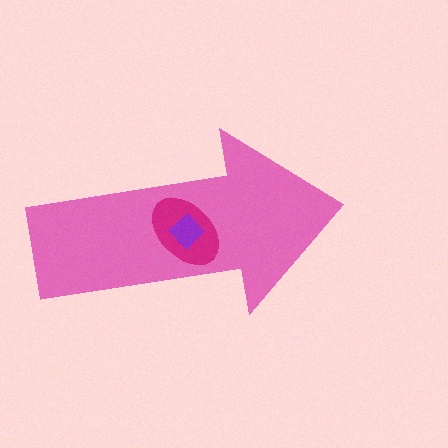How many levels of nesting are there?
3.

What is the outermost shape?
The pink arrow.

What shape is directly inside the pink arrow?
The magenta ellipse.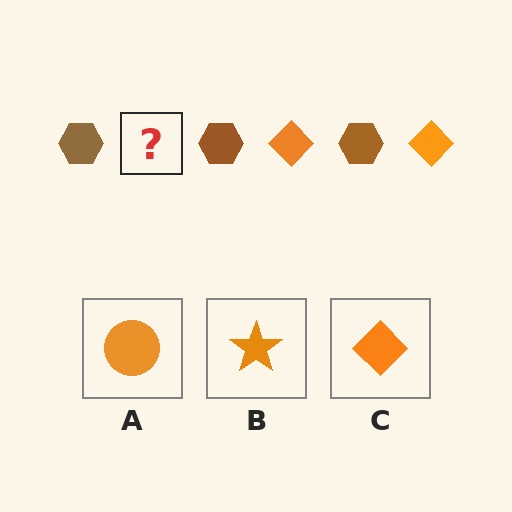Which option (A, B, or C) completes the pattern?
C.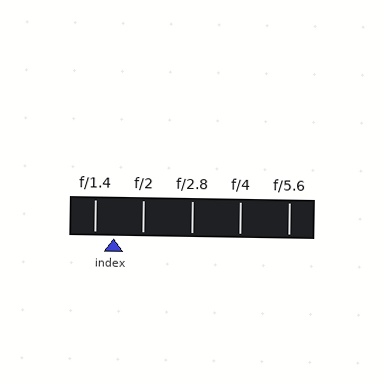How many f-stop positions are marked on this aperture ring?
There are 5 f-stop positions marked.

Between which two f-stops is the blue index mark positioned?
The index mark is between f/1.4 and f/2.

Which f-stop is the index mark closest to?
The index mark is closest to f/1.4.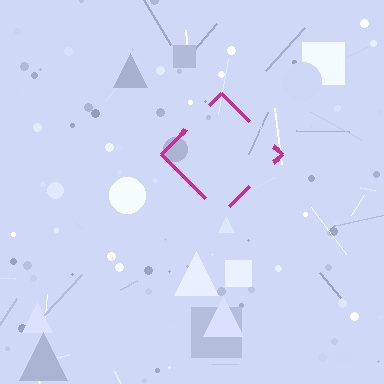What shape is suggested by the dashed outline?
The dashed outline suggests a diamond.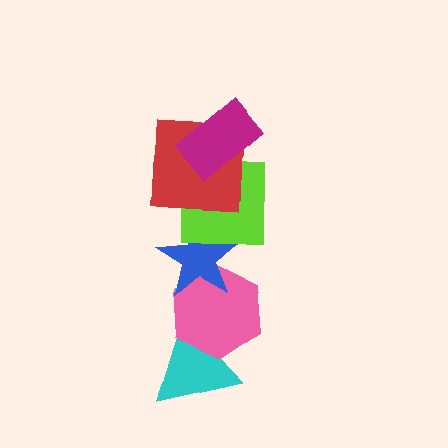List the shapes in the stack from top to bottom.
From top to bottom: the magenta rectangle, the red square, the lime square, the blue star, the pink hexagon, the cyan triangle.